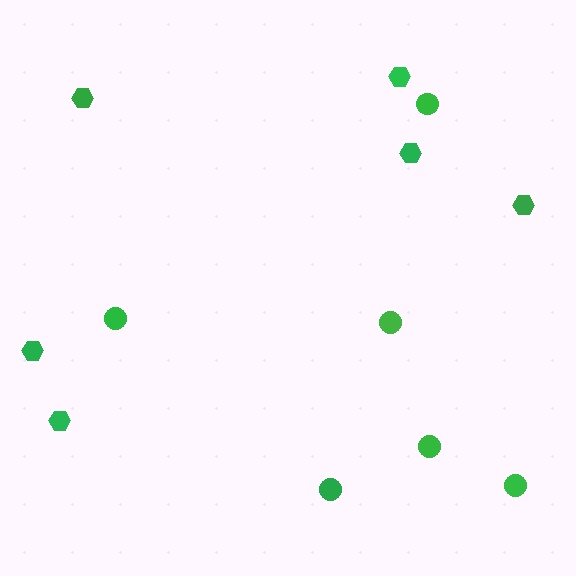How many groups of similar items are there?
There are 2 groups: one group of hexagons (6) and one group of circles (6).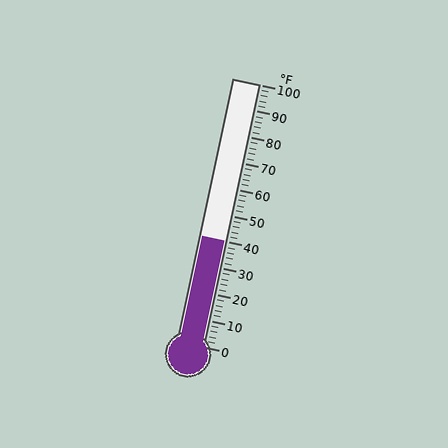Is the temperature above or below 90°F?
The temperature is below 90°F.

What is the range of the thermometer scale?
The thermometer scale ranges from 0°F to 100°F.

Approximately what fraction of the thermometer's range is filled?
The thermometer is filled to approximately 40% of its range.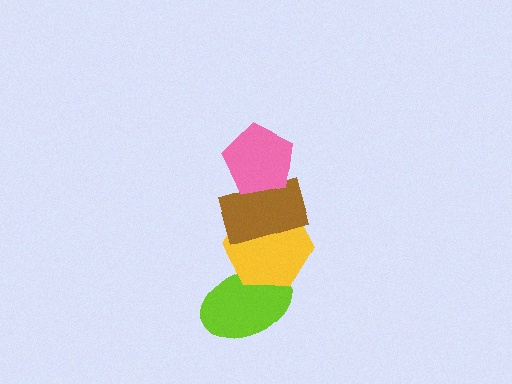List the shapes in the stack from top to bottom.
From top to bottom: the pink pentagon, the brown rectangle, the yellow hexagon, the lime ellipse.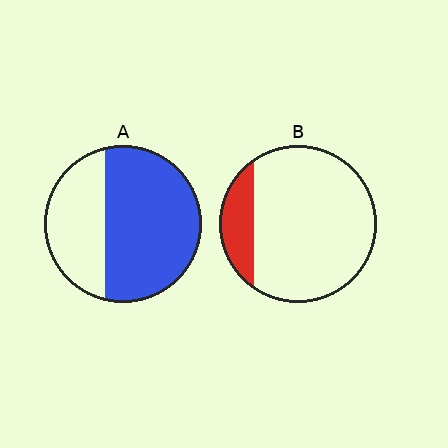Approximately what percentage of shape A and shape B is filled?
A is approximately 65% and B is approximately 15%.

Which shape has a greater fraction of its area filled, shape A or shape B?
Shape A.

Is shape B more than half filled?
No.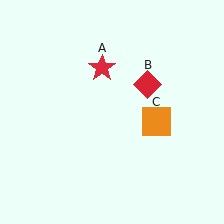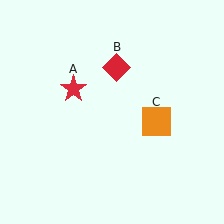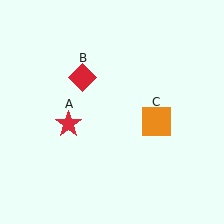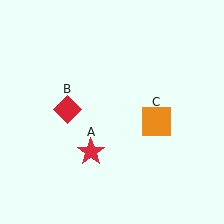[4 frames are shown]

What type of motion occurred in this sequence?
The red star (object A), red diamond (object B) rotated counterclockwise around the center of the scene.